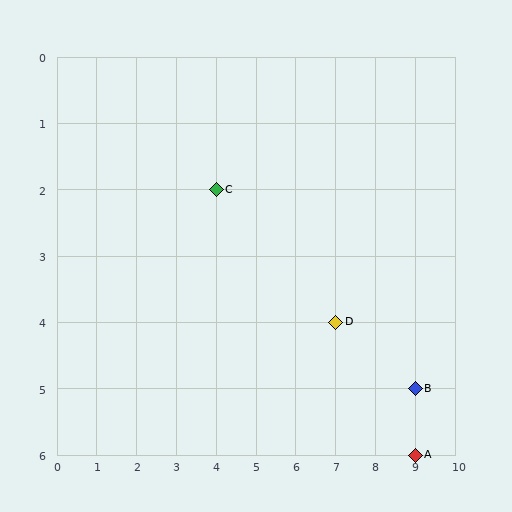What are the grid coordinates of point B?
Point B is at grid coordinates (9, 5).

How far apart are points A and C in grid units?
Points A and C are 5 columns and 4 rows apart (about 6.4 grid units diagonally).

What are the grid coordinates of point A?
Point A is at grid coordinates (9, 6).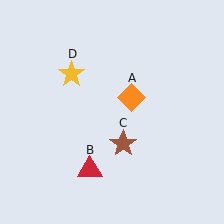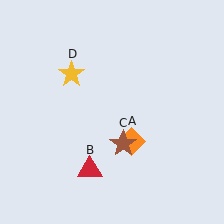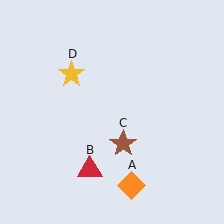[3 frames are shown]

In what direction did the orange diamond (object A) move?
The orange diamond (object A) moved down.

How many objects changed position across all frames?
1 object changed position: orange diamond (object A).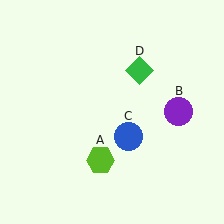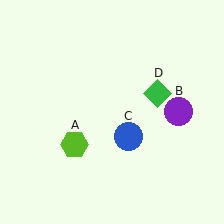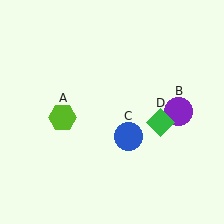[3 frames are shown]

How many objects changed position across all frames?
2 objects changed position: lime hexagon (object A), green diamond (object D).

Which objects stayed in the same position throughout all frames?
Purple circle (object B) and blue circle (object C) remained stationary.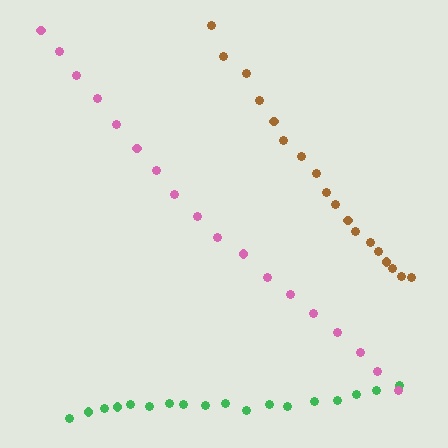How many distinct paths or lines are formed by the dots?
There are 3 distinct paths.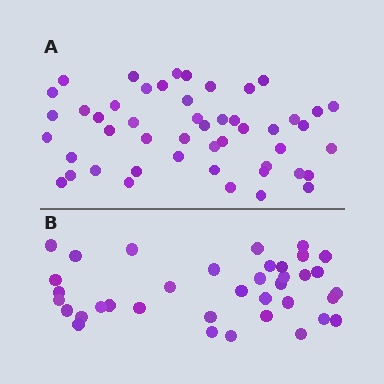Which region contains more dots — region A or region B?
Region A (the top region) has more dots.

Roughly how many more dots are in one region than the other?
Region A has roughly 12 or so more dots than region B.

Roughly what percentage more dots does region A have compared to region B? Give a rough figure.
About 30% more.